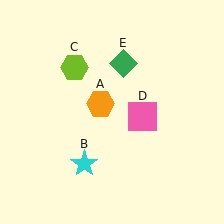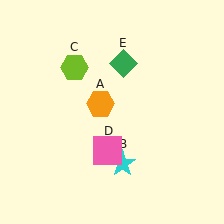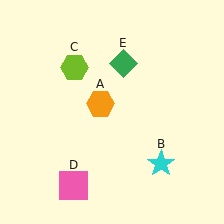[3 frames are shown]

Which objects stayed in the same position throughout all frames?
Orange hexagon (object A) and lime hexagon (object C) and green diamond (object E) remained stationary.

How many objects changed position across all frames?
2 objects changed position: cyan star (object B), pink square (object D).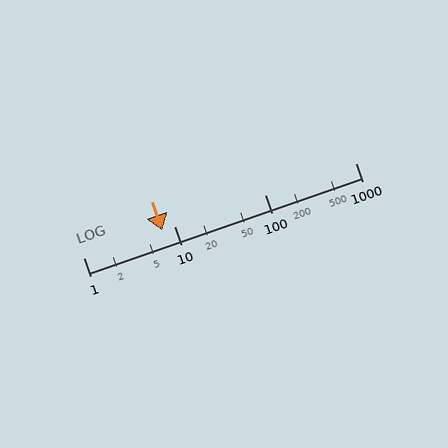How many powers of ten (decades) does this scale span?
The scale spans 3 decades, from 1 to 1000.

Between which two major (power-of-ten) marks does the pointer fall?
The pointer is between 1 and 10.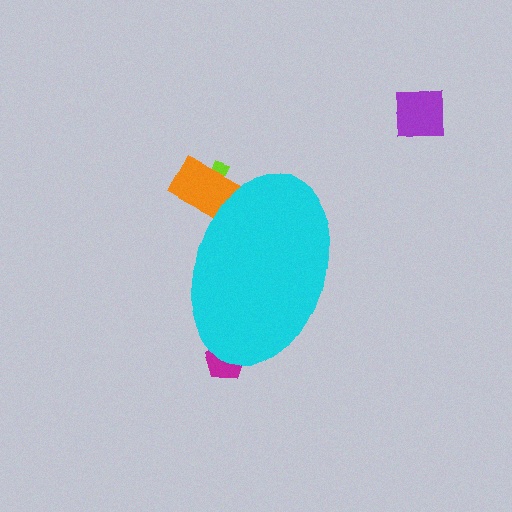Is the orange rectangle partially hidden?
Yes, the orange rectangle is partially hidden behind the cyan ellipse.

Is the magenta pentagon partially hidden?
Yes, the magenta pentagon is partially hidden behind the cyan ellipse.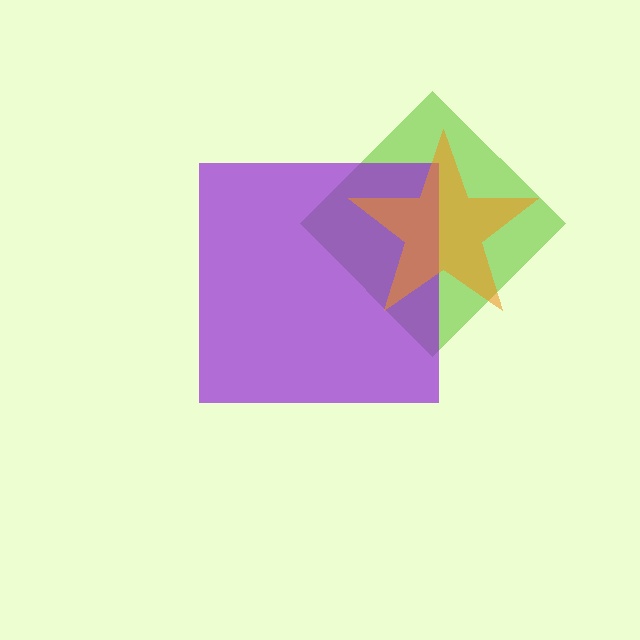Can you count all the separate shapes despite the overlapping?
Yes, there are 3 separate shapes.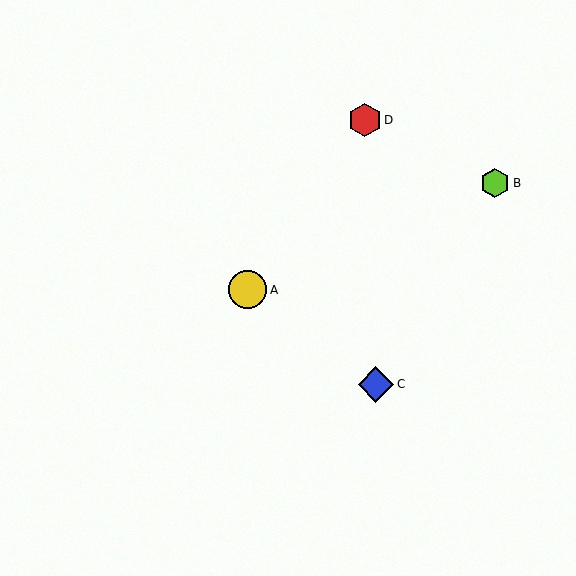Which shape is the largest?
The yellow circle (labeled A) is the largest.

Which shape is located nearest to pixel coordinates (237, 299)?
The yellow circle (labeled A) at (248, 290) is nearest to that location.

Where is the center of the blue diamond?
The center of the blue diamond is at (376, 384).